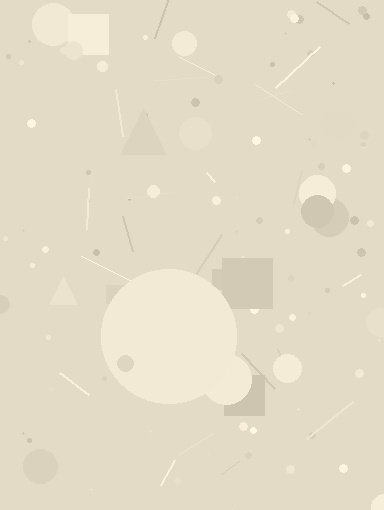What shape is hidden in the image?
A circle is hidden in the image.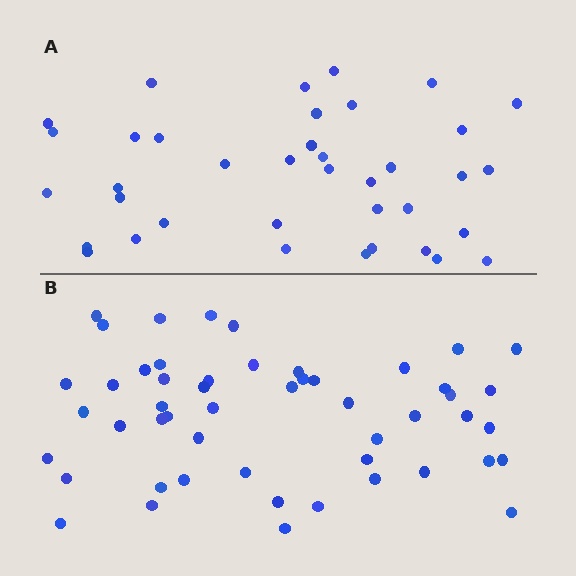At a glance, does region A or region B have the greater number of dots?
Region B (the bottom region) has more dots.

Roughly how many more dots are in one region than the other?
Region B has approximately 15 more dots than region A.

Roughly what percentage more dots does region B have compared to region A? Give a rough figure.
About 35% more.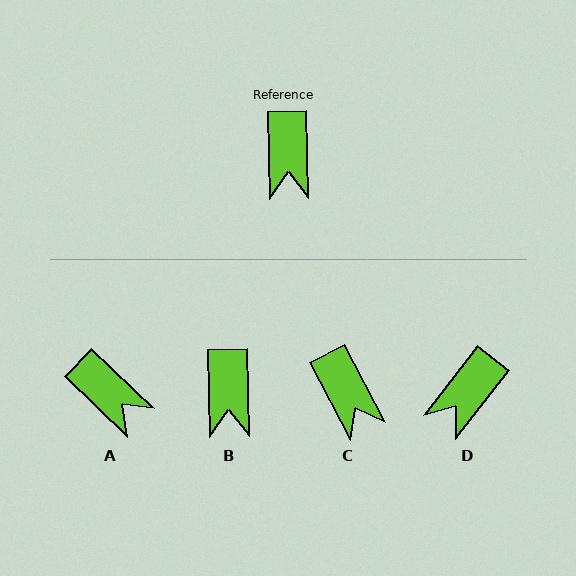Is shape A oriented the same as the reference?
No, it is off by about 45 degrees.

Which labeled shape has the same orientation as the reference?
B.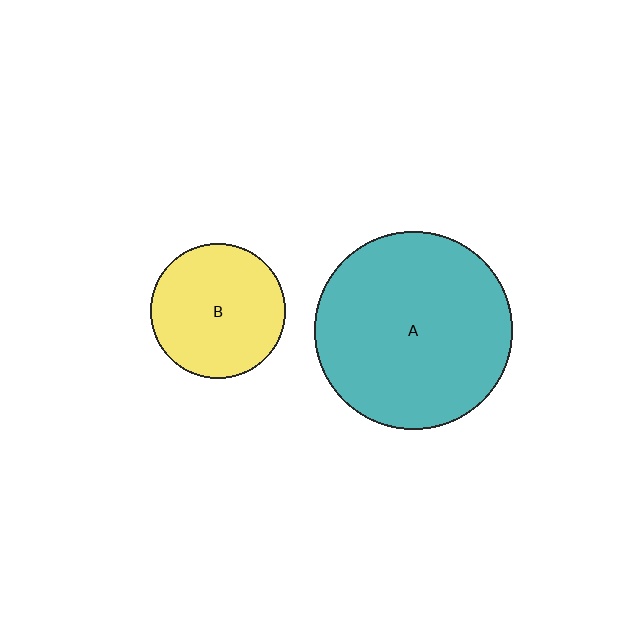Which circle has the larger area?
Circle A (teal).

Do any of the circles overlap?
No, none of the circles overlap.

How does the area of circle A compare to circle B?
Approximately 2.1 times.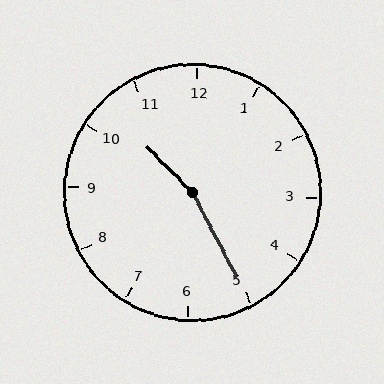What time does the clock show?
10:25.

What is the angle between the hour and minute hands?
Approximately 162 degrees.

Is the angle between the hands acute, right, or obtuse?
It is obtuse.